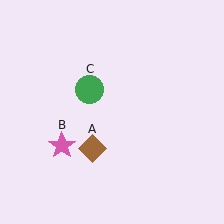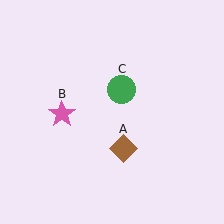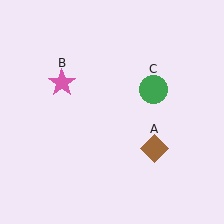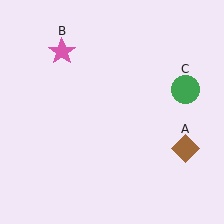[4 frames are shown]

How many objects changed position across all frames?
3 objects changed position: brown diamond (object A), pink star (object B), green circle (object C).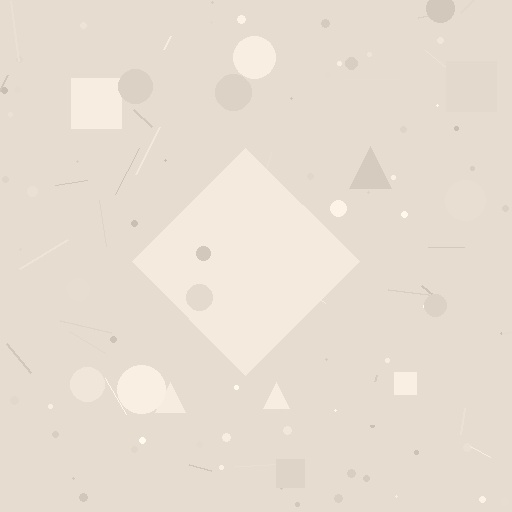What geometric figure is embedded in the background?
A diamond is embedded in the background.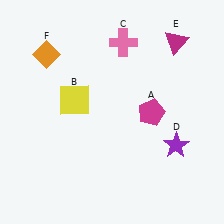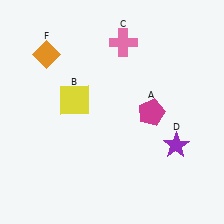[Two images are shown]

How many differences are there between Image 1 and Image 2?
There is 1 difference between the two images.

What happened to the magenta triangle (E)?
The magenta triangle (E) was removed in Image 2. It was in the top-right area of Image 1.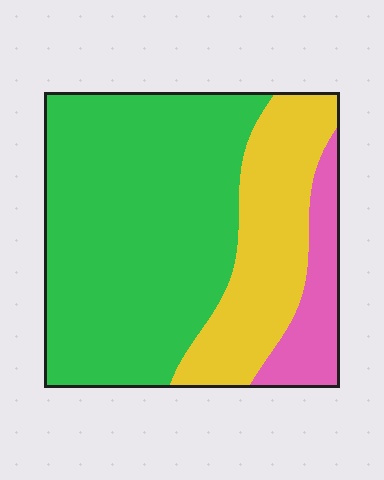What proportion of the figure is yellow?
Yellow covers 26% of the figure.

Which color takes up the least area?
Pink, at roughly 10%.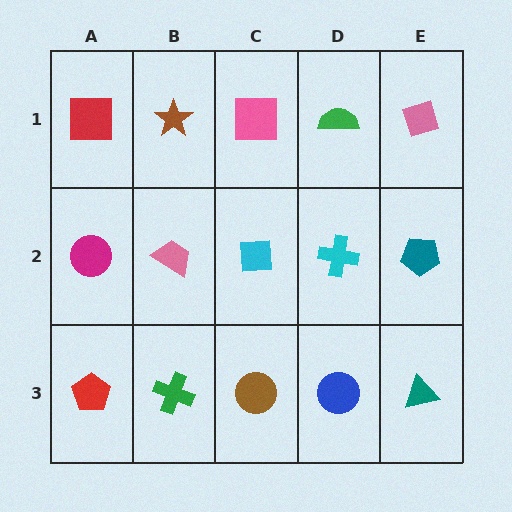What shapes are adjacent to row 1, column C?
A cyan square (row 2, column C), a brown star (row 1, column B), a green semicircle (row 1, column D).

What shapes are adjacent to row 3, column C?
A cyan square (row 2, column C), a green cross (row 3, column B), a blue circle (row 3, column D).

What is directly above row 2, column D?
A green semicircle.